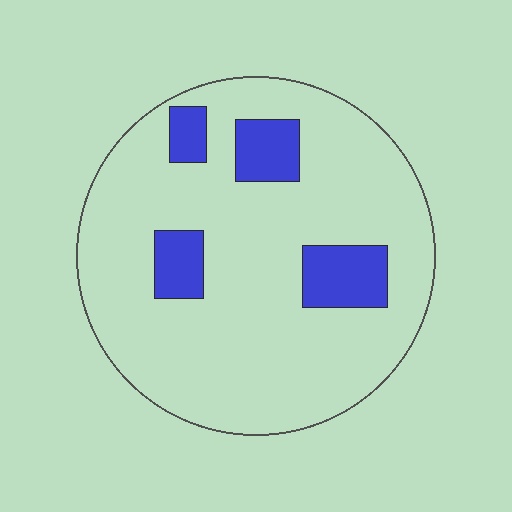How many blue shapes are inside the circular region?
4.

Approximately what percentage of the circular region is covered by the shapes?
Approximately 15%.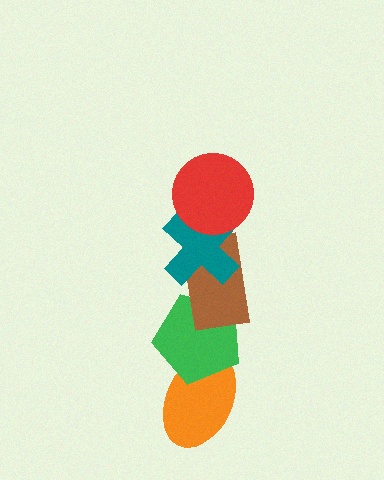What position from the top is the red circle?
The red circle is 1st from the top.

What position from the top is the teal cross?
The teal cross is 2nd from the top.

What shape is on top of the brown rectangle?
The teal cross is on top of the brown rectangle.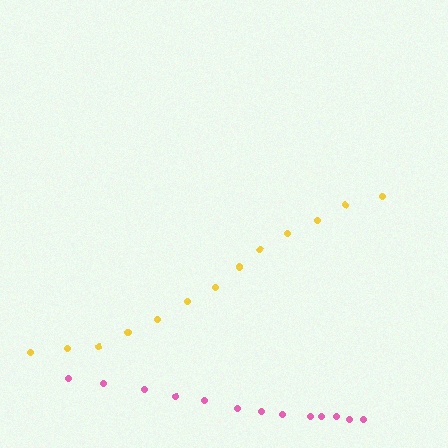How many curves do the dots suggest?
There are 2 distinct paths.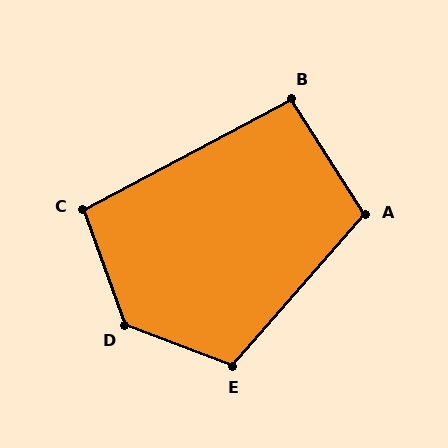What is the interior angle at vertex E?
Approximately 111 degrees (obtuse).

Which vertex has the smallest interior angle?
B, at approximately 95 degrees.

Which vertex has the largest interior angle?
D, at approximately 130 degrees.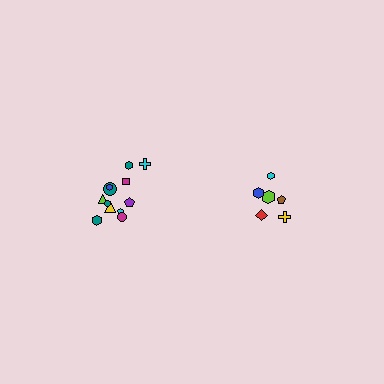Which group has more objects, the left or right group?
The left group.